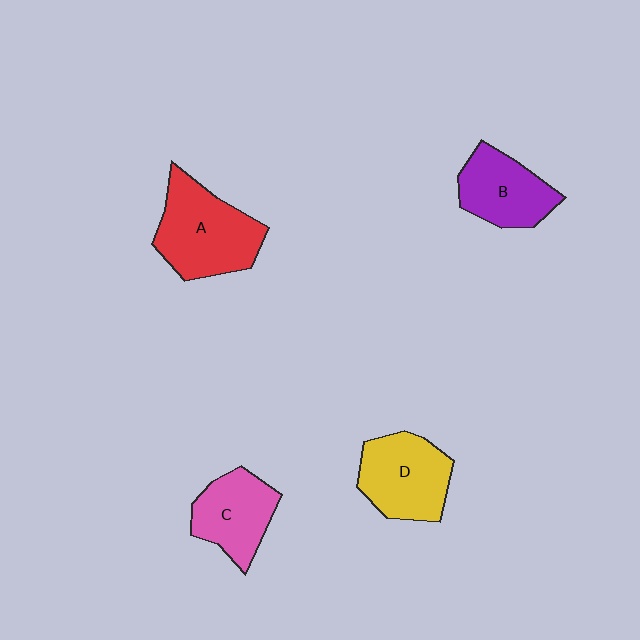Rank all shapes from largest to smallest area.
From largest to smallest: A (red), D (yellow), B (purple), C (pink).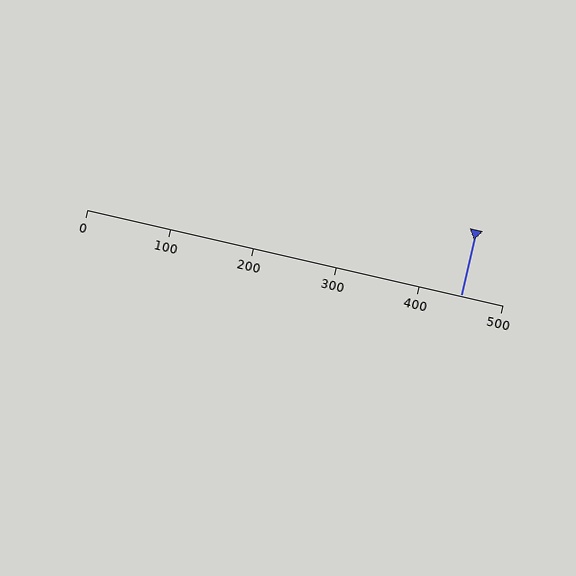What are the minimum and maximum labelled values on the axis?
The axis runs from 0 to 500.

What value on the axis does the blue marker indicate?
The marker indicates approximately 450.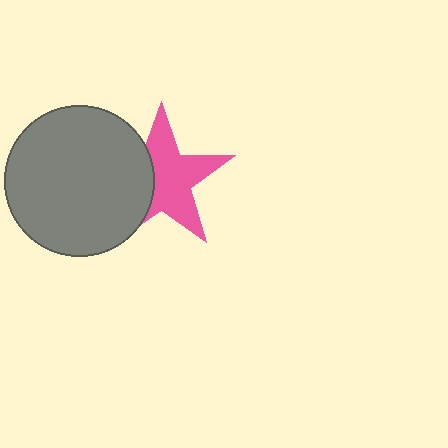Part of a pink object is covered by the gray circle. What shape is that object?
It is a star.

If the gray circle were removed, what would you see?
You would see the complete pink star.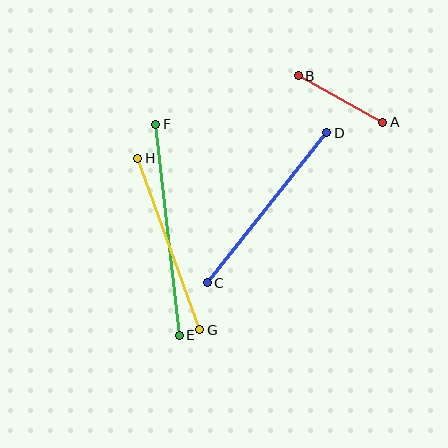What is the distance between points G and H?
The distance is approximately 182 pixels.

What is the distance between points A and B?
The distance is approximately 97 pixels.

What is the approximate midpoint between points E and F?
The midpoint is at approximately (167, 230) pixels.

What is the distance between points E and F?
The distance is approximately 212 pixels.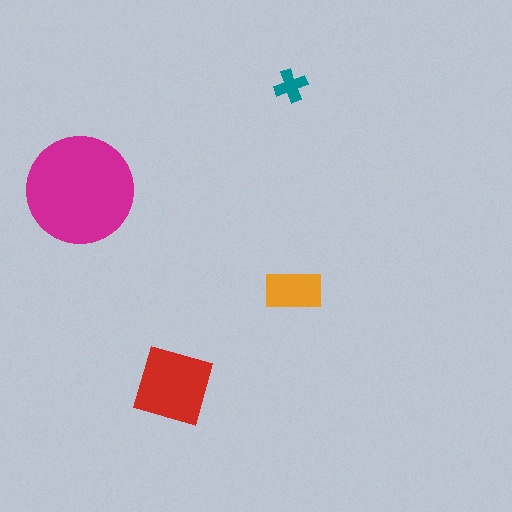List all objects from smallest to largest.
The teal cross, the orange rectangle, the red square, the magenta circle.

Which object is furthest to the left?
The magenta circle is leftmost.